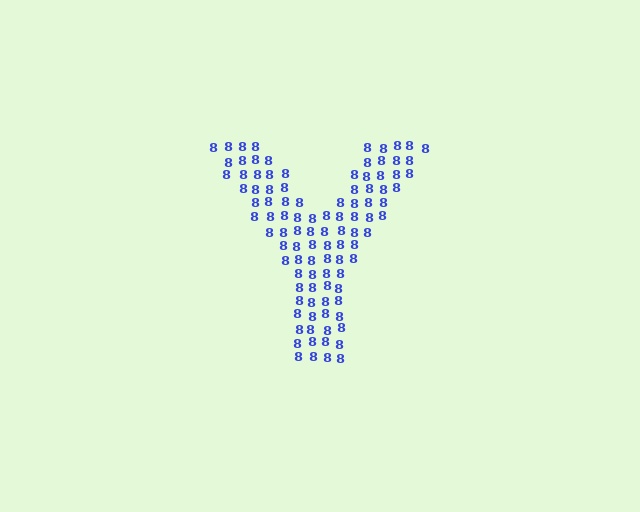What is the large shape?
The large shape is the letter Y.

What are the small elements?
The small elements are digit 8's.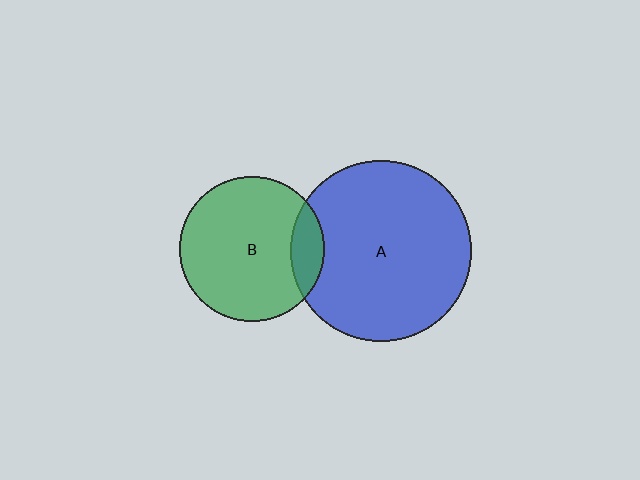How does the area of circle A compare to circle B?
Approximately 1.6 times.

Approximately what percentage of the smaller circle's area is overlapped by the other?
Approximately 15%.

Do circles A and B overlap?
Yes.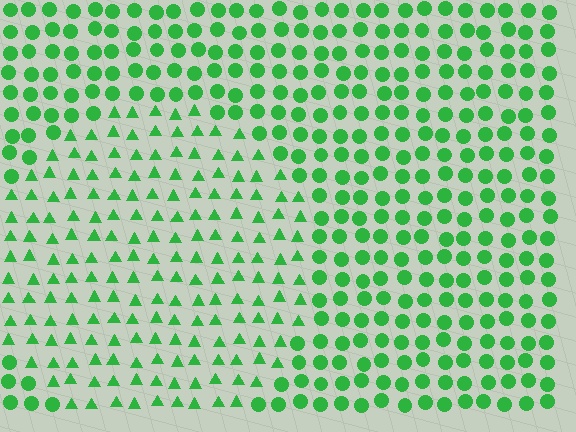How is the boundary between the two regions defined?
The boundary is defined by a change in element shape: triangles inside vs. circles outside. All elements share the same color and spacing.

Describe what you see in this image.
The image is filled with small green elements arranged in a uniform grid. A circle-shaped region contains triangles, while the surrounding area contains circles. The boundary is defined purely by the change in element shape.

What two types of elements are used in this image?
The image uses triangles inside the circle region and circles outside it.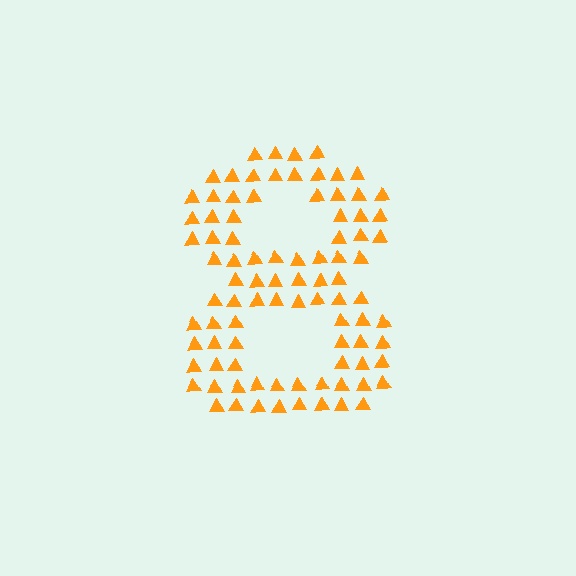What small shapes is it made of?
It is made of small triangles.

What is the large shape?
The large shape is the digit 8.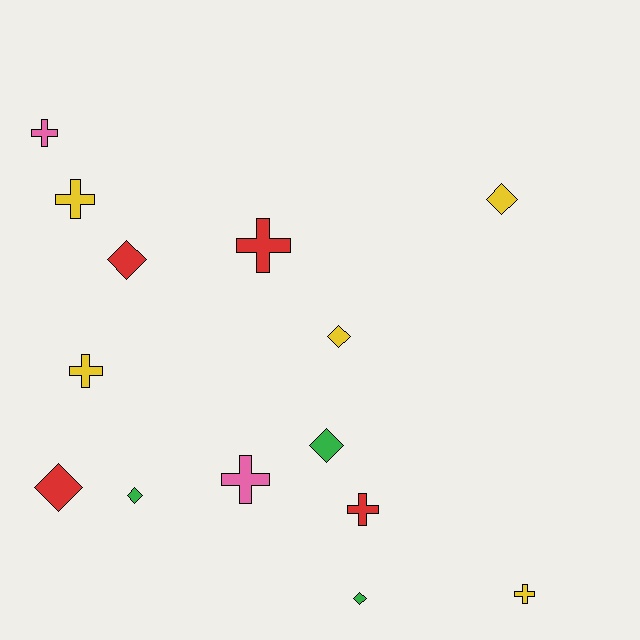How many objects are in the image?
There are 14 objects.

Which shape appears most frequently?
Diamond, with 7 objects.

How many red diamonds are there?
There are 2 red diamonds.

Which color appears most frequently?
Yellow, with 5 objects.